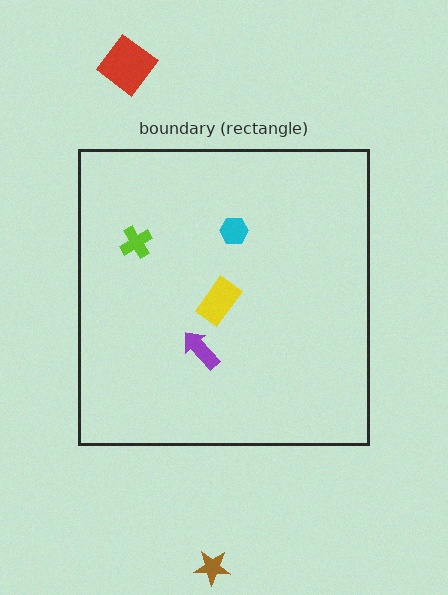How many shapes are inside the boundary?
4 inside, 2 outside.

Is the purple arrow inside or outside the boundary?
Inside.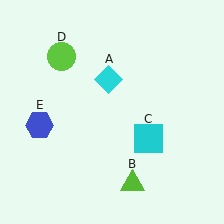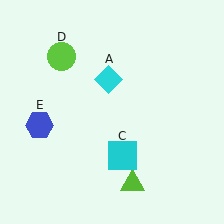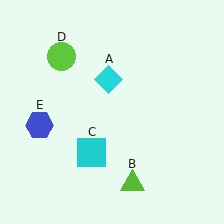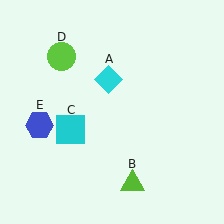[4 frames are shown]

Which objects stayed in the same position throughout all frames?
Cyan diamond (object A) and lime triangle (object B) and lime circle (object D) and blue hexagon (object E) remained stationary.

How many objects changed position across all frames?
1 object changed position: cyan square (object C).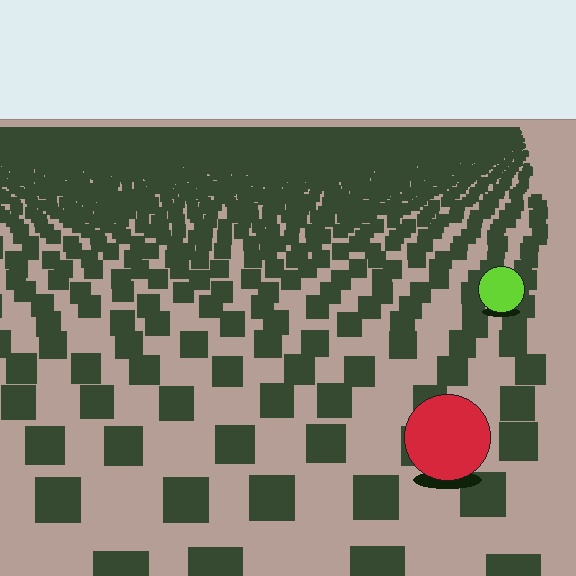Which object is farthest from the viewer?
The lime circle is farthest from the viewer. It appears smaller and the ground texture around it is denser.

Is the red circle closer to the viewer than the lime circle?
Yes. The red circle is closer — you can tell from the texture gradient: the ground texture is coarser near it.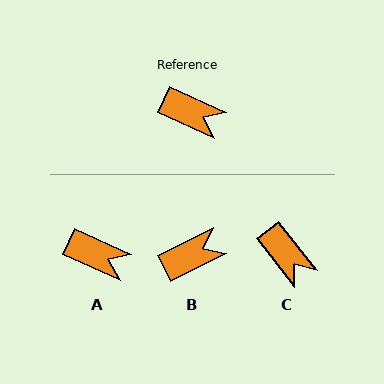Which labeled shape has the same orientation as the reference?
A.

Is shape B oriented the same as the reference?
No, it is off by about 50 degrees.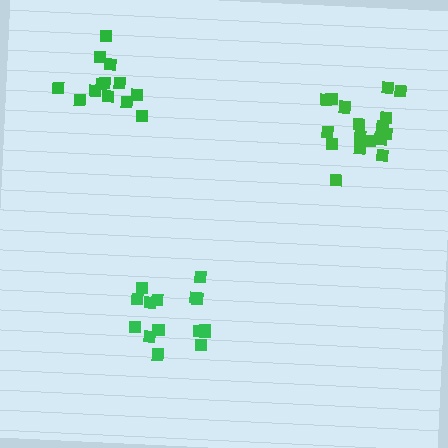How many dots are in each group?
Group 1: 15 dots, Group 2: 13 dots, Group 3: 19 dots (47 total).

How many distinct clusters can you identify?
There are 3 distinct clusters.